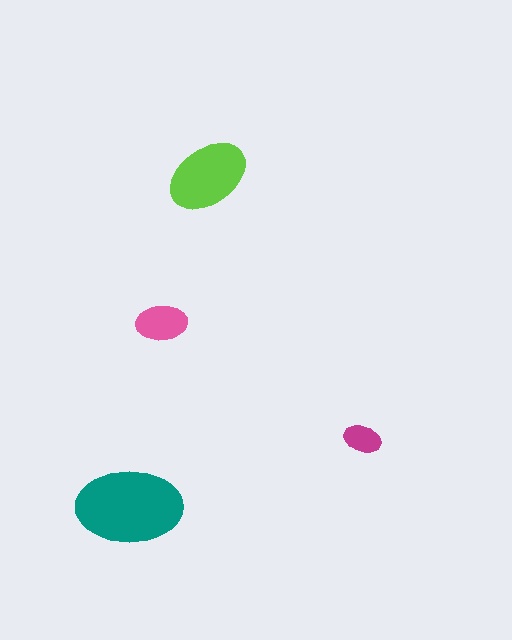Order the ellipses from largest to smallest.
the teal one, the lime one, the pink one, the magenta one.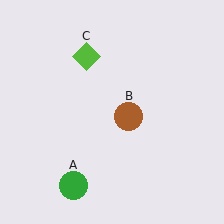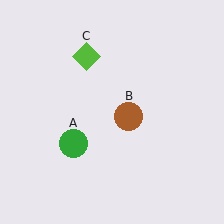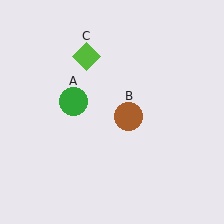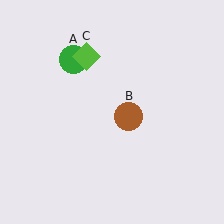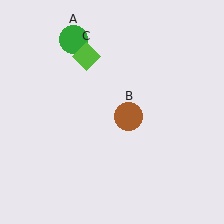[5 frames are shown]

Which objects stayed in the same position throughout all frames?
Brown circle (object B) and lime diamond (object C) remained stationary.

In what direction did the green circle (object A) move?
The green circle (object A) moved up.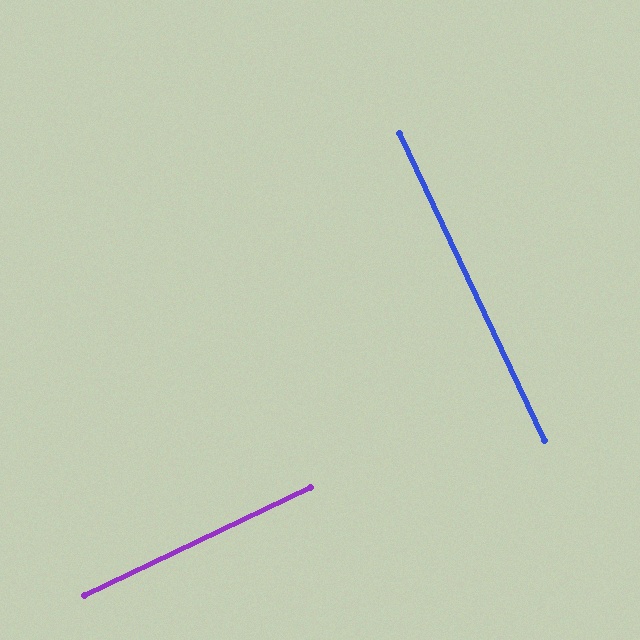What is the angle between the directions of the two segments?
Approximately 90 degrees.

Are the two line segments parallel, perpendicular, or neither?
Perpendicular — they meet at approximately 90°.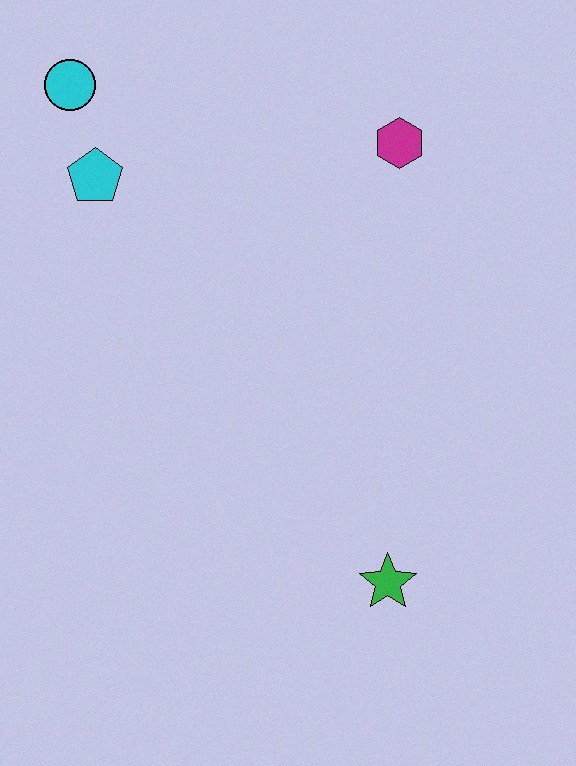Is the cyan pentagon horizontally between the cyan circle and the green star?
Yes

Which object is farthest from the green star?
The cyan circle is farthest from the green star.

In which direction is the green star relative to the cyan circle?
The green star is below the cyan circle.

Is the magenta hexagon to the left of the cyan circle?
No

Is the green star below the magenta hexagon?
Yes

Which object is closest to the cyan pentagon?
The cyan circle is closest to the cyan pentagon.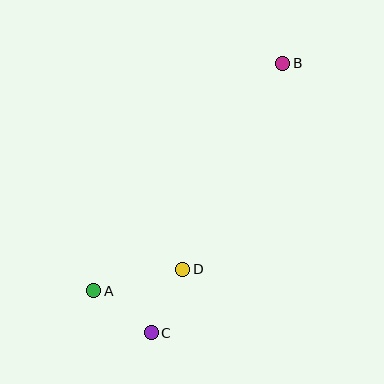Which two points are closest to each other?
Points C and D are closest to each other.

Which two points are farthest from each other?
Points B and C are farthest from each other.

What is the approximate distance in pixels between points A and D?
The distance between A and D is approximately 91 pixels.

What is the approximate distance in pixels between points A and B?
The distance between A and B is approximately 296 pixels.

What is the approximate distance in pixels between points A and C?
The distance between A and C is approximately 71 pixels.